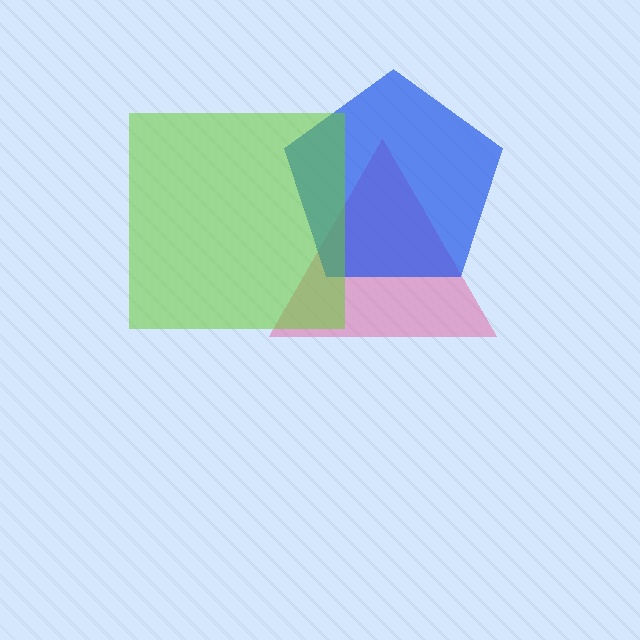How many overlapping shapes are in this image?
There are 3 overlapping shapes in the image.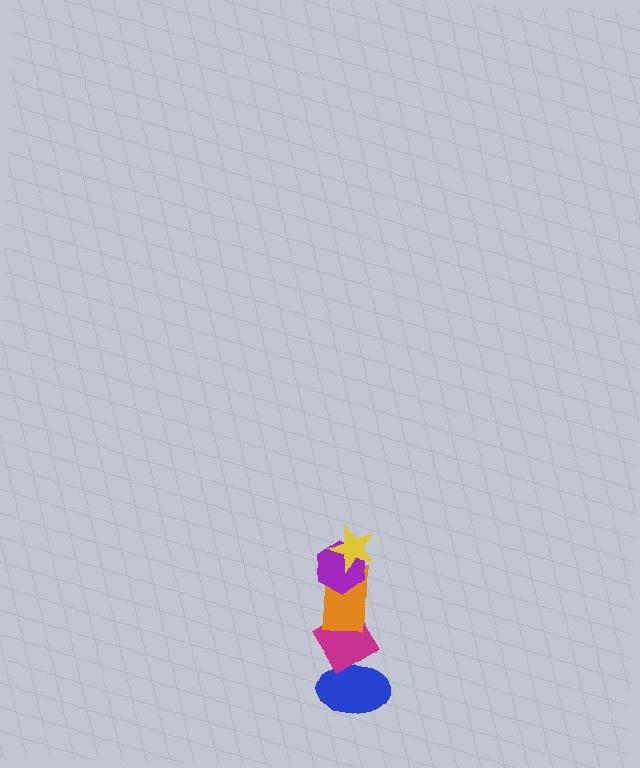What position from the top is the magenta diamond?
The magenta diamond is 4th from the top.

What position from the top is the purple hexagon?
The purple hexagon is 2nd from the top.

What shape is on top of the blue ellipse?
The magenta diamond is on top of the blue ellipse.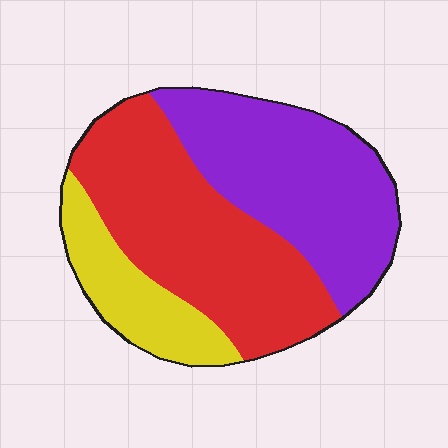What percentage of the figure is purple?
Purple takes up about two fifths (2/5) of the figure.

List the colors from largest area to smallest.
From largest to smallest: red, purple, yellow.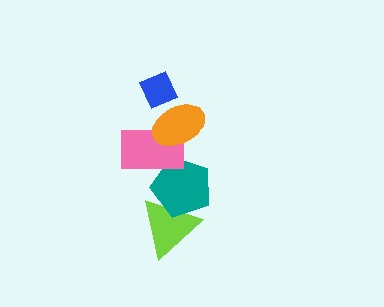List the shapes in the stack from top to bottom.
From top to bottom: the blue diamond, the orange ellipse, the pink rectangle, the teal pentagon, the lime triangle.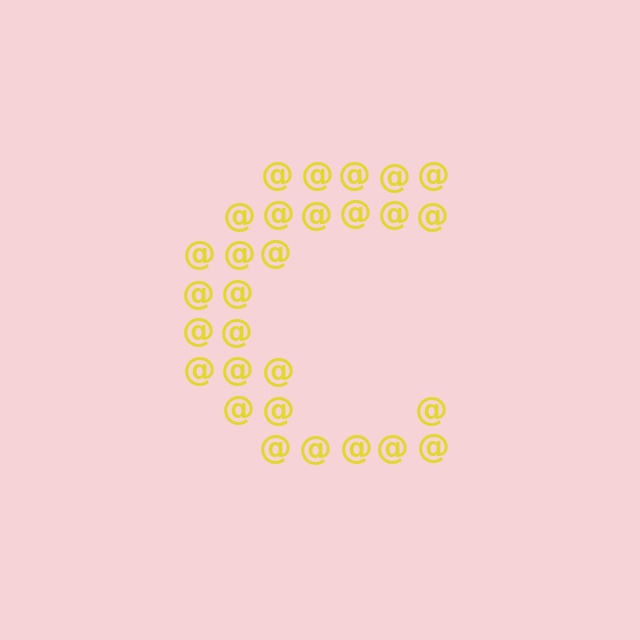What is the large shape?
The large shape is the letter C.